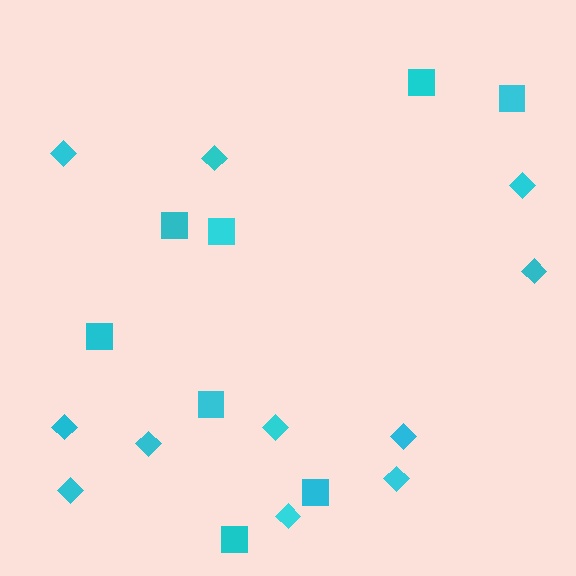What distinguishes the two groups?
There are 2 groups: one group of diamonds (11) and one group of squares (8).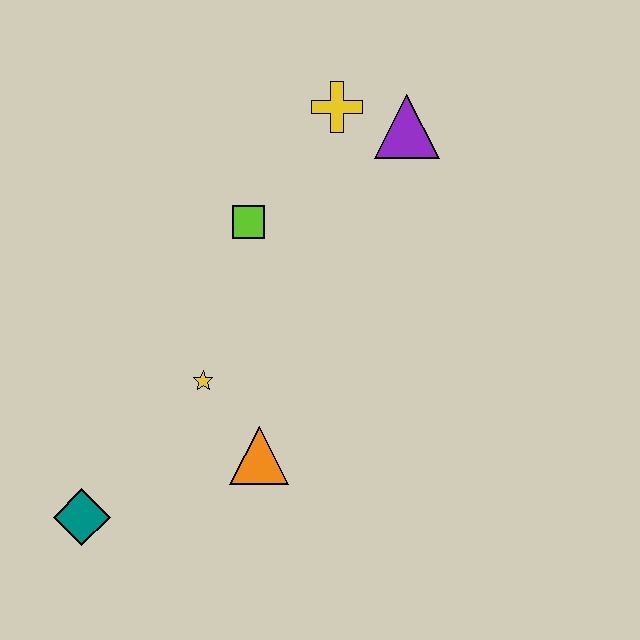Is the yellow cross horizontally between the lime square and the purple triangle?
Yes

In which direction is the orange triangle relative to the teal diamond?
The orange triangle is to the right of the teal diamond.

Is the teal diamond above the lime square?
No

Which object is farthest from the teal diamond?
The purple triangle is farthest from the teal diamond.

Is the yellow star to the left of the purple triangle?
Yes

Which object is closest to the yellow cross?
The purple triangle is closest to the yellow cross.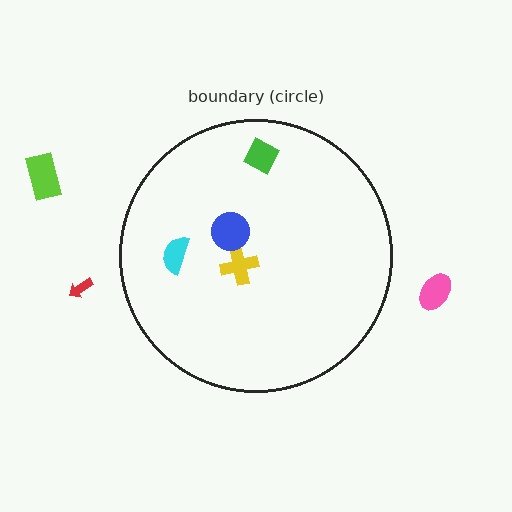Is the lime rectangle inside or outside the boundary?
Outside.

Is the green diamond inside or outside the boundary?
Inside.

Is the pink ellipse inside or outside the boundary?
Outside.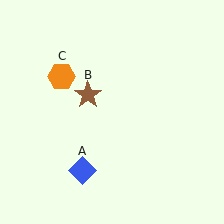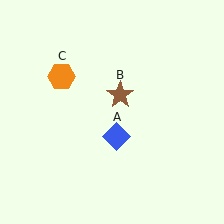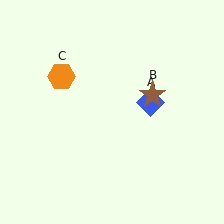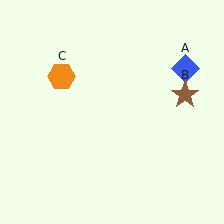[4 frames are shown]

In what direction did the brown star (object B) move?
The brown star (object B) moved right.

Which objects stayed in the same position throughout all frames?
Orange hexagon (object C) remained stationary.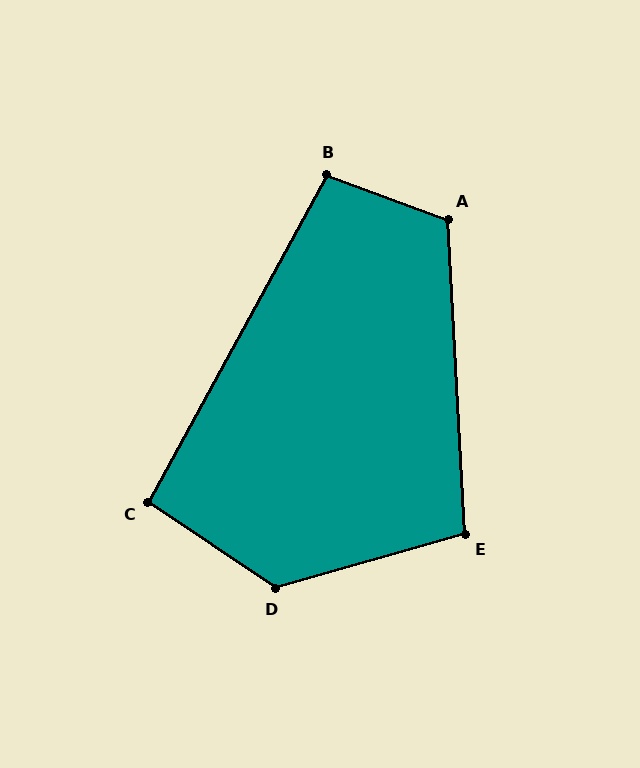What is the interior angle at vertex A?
Approximately 113 degrees (obtuse).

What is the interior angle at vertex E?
Approximately 103 degrees (obtuse).